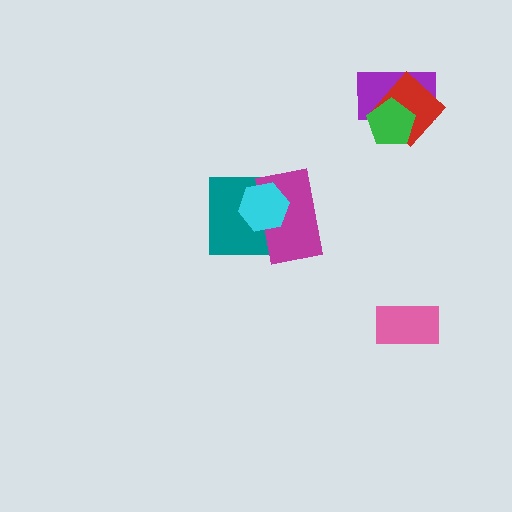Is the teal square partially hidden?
Yes, it is partially covered by another shape.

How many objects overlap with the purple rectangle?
2 objects overlap with the purple rectangle.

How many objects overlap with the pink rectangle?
0 objects overlap with the pink rectangle.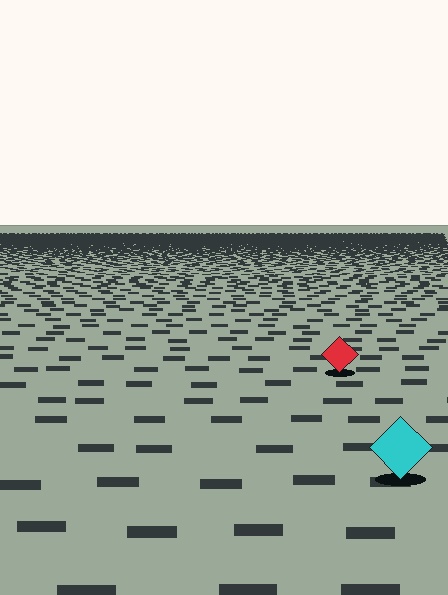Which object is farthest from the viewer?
The red diamond is farthest from the viewer. It appears smaller and the ground texture around it is denser.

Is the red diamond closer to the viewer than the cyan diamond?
No. The cyan diamond is closer — you can tell from the texture gradient: the ground texture is coarser near it.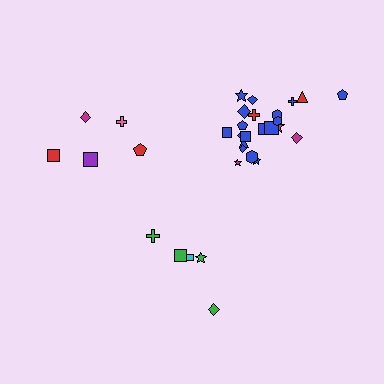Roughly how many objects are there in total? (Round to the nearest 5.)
Roughly 30 objects in total.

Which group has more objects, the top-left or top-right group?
The top-right group.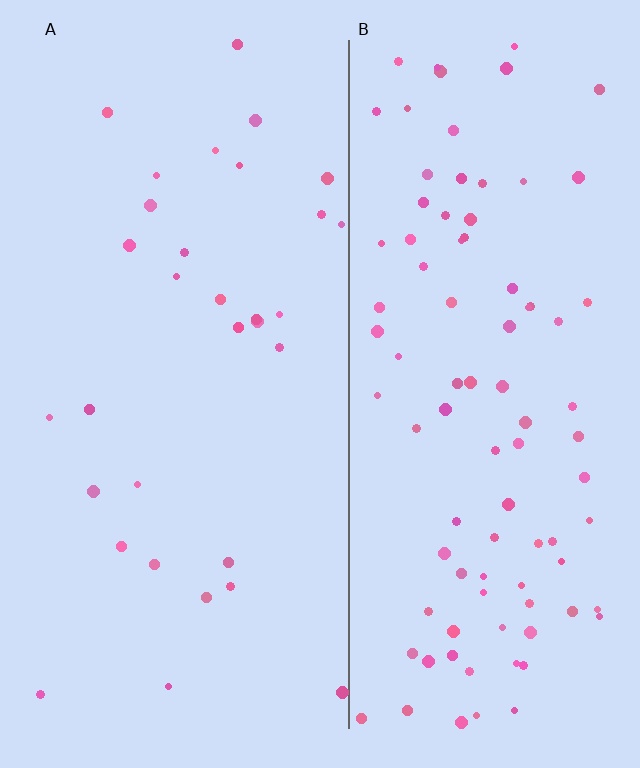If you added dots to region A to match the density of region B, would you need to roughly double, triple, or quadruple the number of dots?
Approximately triple.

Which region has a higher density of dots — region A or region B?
B (the right).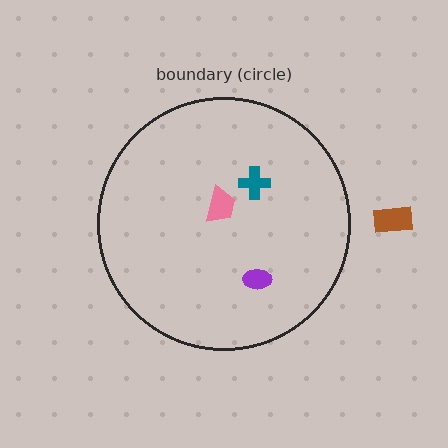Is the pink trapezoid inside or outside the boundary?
Inside.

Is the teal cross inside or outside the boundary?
Inside.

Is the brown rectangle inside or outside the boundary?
Outside.